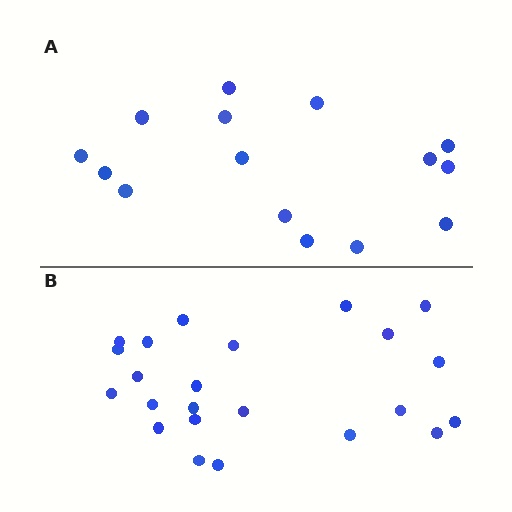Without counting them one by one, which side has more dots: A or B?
Region B (the bottom region) has more dots.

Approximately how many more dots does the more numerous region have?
Region B has roughly 8 or so more dots than region A.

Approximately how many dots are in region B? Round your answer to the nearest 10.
About 20 dots. (The exact count is 23, which rounds to 20.)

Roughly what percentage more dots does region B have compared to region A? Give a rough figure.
About 55% more.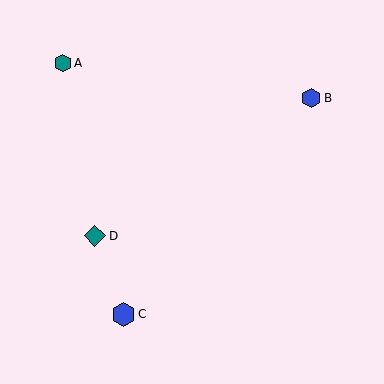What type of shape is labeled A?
Shape A is a teal hexagon.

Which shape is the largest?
The blue hexagon (labeled C) is the largest.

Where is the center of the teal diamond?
The center of the teal diamond is at (95, 236).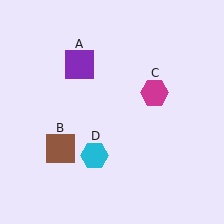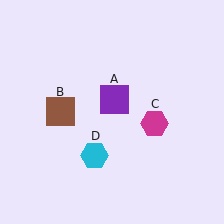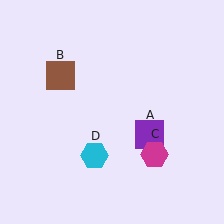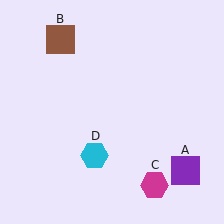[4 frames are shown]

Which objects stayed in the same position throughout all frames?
Cyan hexagon (object D) remained stationary.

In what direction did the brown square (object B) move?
The brown square (object B) moved up.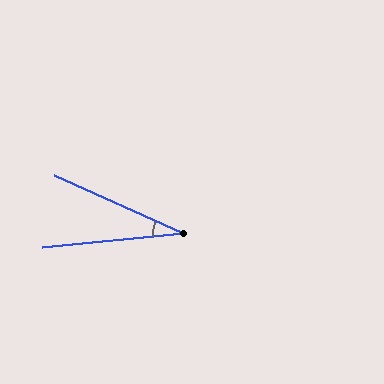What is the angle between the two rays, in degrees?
Approximately 30 degrees.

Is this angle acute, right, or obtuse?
It is acute.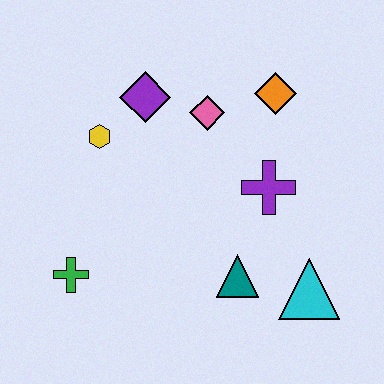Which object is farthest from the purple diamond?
The cyan triangle is farthest from the purple diamond.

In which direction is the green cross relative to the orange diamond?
The green cross is to the left of the orange diamond.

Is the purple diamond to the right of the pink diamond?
No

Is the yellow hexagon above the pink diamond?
No